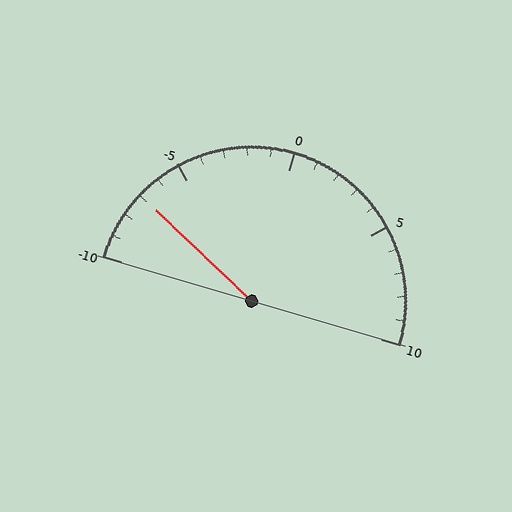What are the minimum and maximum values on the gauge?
The gauge ranges from -10 to 10.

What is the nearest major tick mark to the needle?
The nearest major tick mark is -5.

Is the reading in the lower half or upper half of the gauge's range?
The reading is in the lower half of the range (-10 to 10).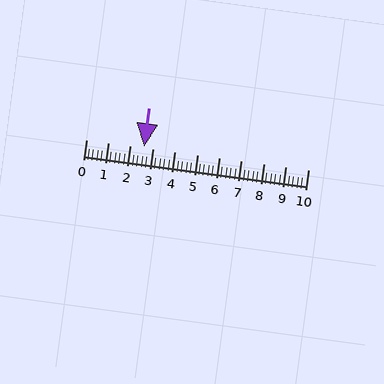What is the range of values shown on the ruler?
The ruler shows values from 0 to 10.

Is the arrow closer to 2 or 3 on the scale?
The arrow is closer to 3.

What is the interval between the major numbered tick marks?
The major tick marks are spaced 1 units apart.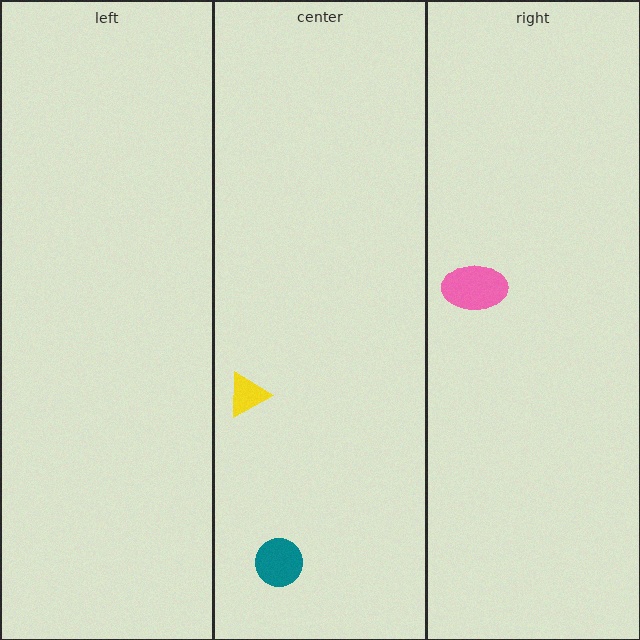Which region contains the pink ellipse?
The right region.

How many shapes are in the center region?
2.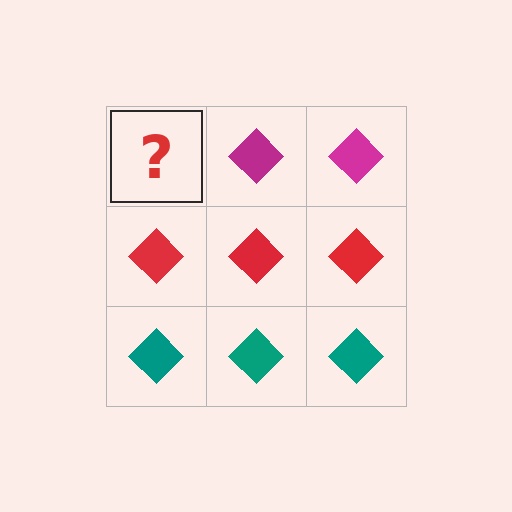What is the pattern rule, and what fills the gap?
The rule is that each row has a consistent color. The gap should be filled with a magenta diamond.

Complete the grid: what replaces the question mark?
The question mark should be replaced with a magenta diamond.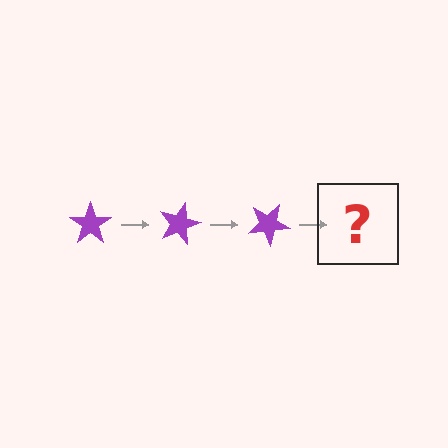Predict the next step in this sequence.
The next step is a purple star rotated 45 degrees.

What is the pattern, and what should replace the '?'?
The pattern is that the star rotates 15 degrees each step. The '?' should be a purple star rotated 45 degrees.